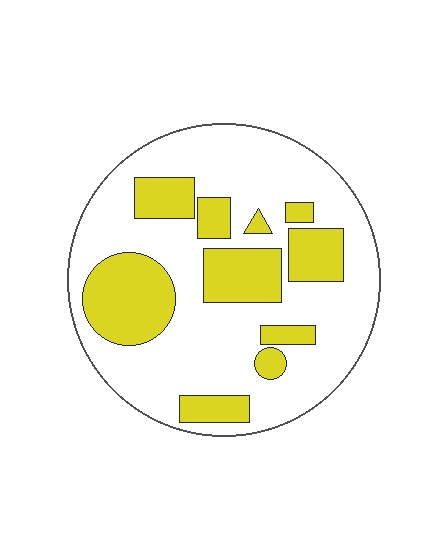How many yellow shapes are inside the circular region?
10.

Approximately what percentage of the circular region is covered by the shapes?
Approximately 30%.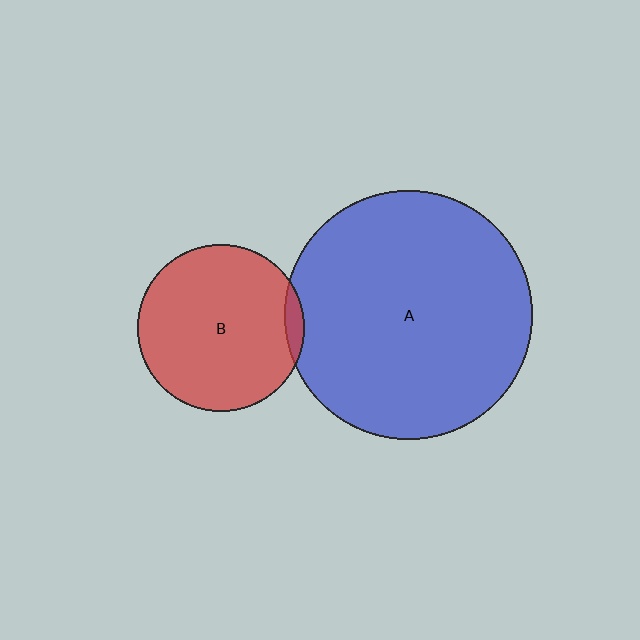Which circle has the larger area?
Circle A (blue).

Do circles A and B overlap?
Yes.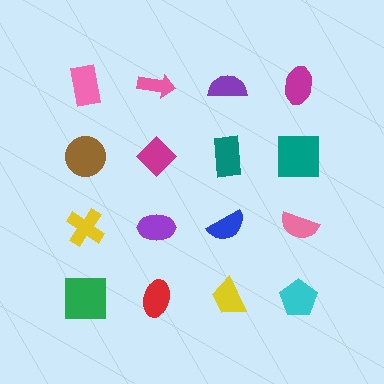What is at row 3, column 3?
A blue semicircle.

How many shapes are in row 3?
4 shapes.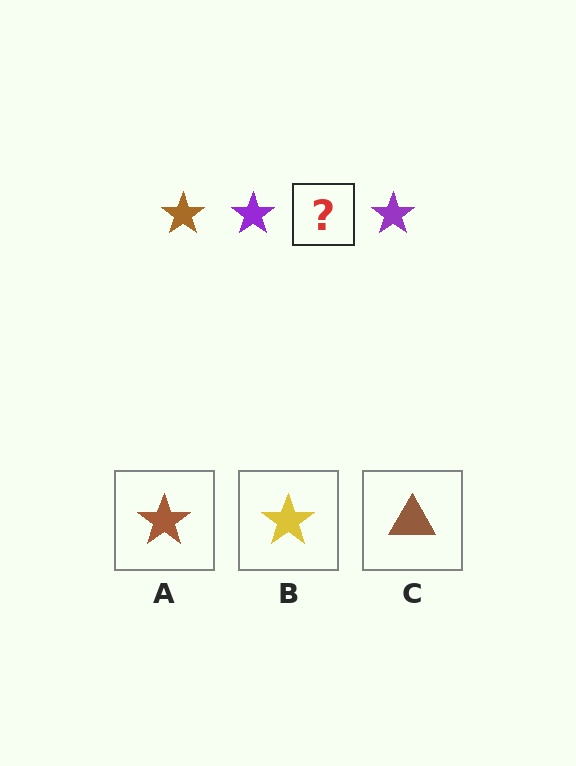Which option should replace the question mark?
Option A.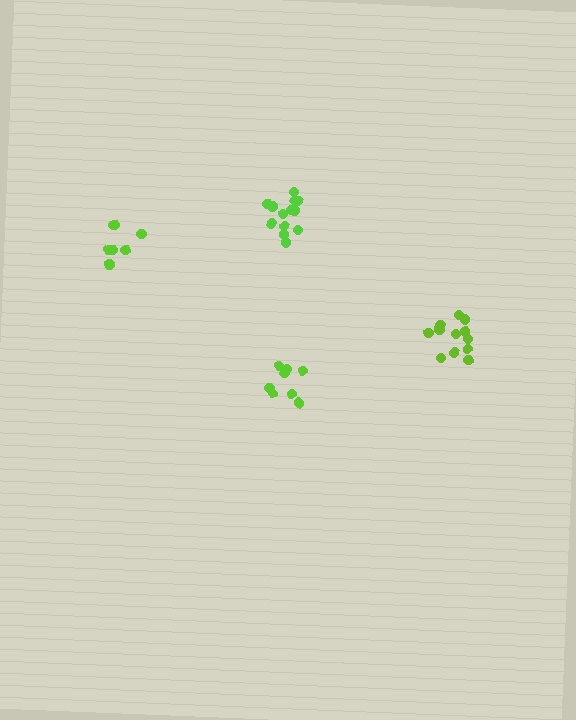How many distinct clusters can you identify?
There are 4 distinct clusters.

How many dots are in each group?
Group 1: 8 dots, Group 2: 8 dots, Group 3: 12 dots, Group 4: 14 dots (42 total).